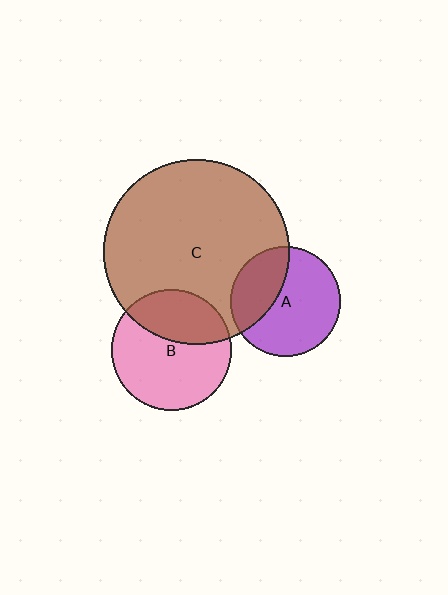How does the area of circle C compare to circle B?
Approximately 2.4 times.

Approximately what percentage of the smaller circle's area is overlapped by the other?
Approximately 35%.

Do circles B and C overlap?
Yes.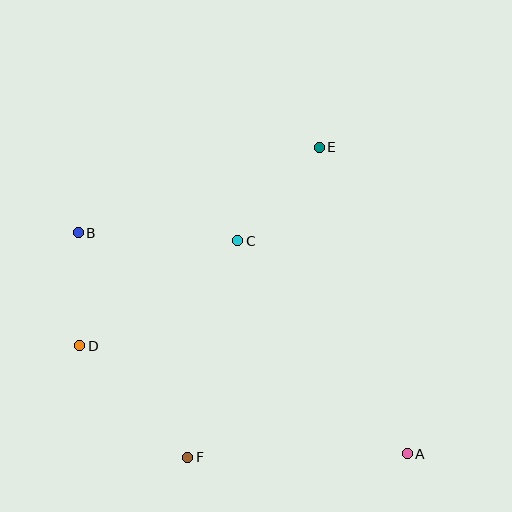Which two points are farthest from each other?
Points A and B are farthest from each other.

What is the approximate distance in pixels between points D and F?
The distance between D and F is approximately 155 pixels.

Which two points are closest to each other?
Points B and D are closest to each other.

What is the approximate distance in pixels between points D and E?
The distance between D and E is approximately 311 pixels.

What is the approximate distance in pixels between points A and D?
The distance between A and D is approximately 345 pixels.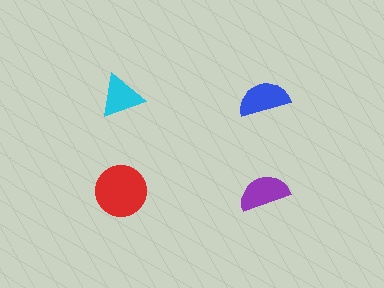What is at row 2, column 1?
A red circle.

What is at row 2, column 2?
A purple semicircle.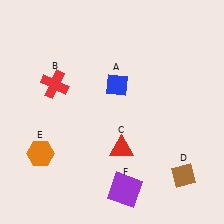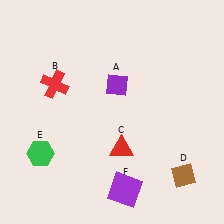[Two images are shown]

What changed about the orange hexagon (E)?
In Image 1, E is orange. In Image 2, it changed to green.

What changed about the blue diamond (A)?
In Image 1, A is blue. In Image 2, it changed to purple.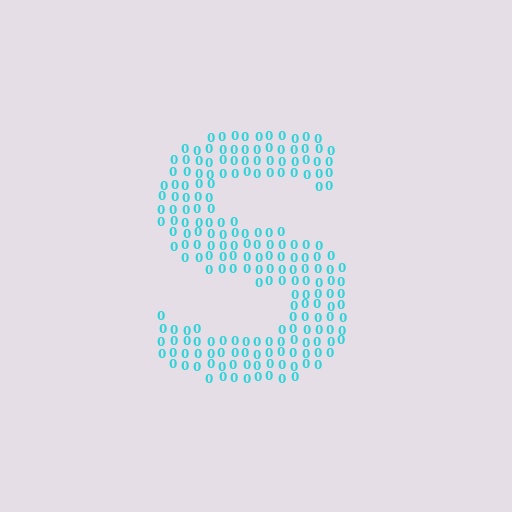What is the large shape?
The large shape is the letter S.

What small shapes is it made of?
It is made of small digit 0's.